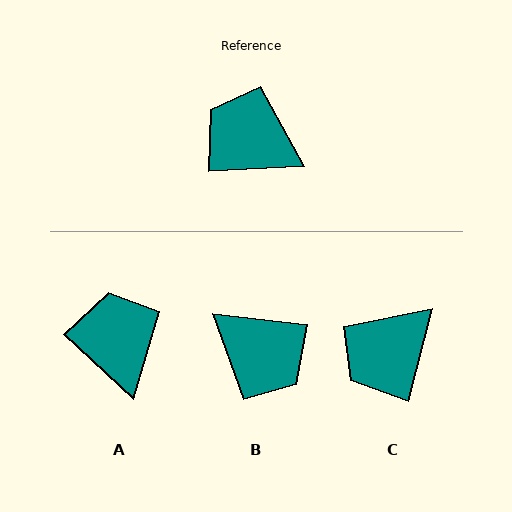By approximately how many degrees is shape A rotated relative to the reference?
Approximately 46 degrees clockwise.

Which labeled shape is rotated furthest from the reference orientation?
B, about 171 degrees away.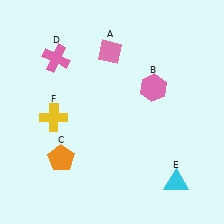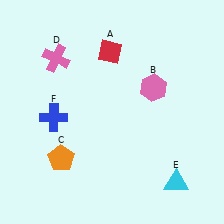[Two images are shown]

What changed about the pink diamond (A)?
In Image 1, A is pink. In Image 2, it changed to red.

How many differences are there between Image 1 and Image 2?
There are 2 differences between the two images.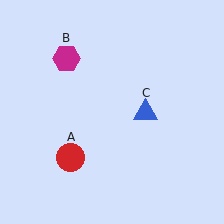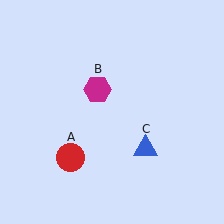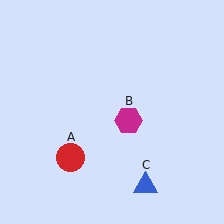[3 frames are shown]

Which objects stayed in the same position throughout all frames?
Red circle (object A) remained stationary.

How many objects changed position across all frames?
2 objects changed position: magenta hexagon (object B), blue triangle (object C).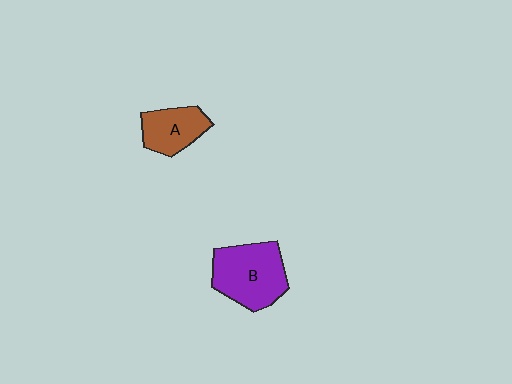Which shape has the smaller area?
Shape A (brown).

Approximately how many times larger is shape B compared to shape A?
Approximately 1.6 times.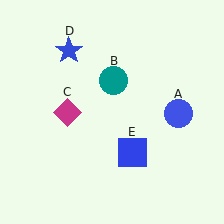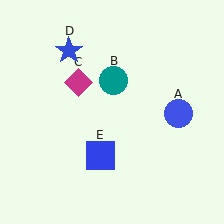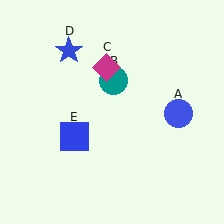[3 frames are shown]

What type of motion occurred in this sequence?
The magenta diamond (object C), blue square (object E) rotated clockwise around the center of the scene.